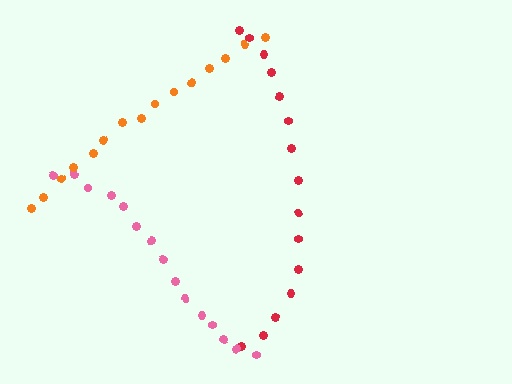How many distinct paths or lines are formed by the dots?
There are 3 distinct paths.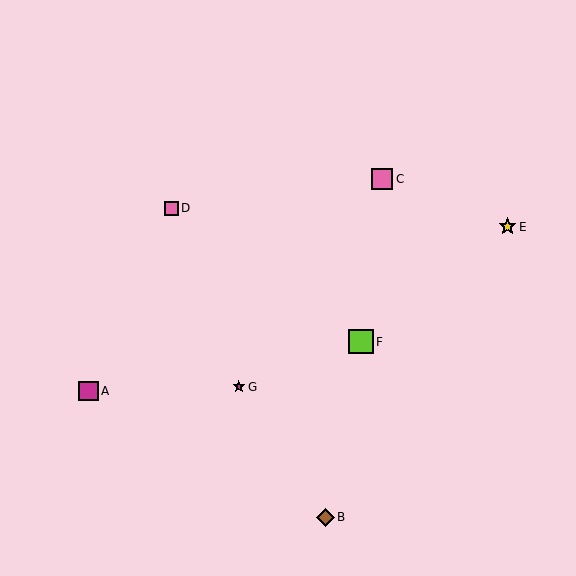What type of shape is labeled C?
Shape C is a pink square.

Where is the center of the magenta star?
The center of the magenta star is at (239, 387).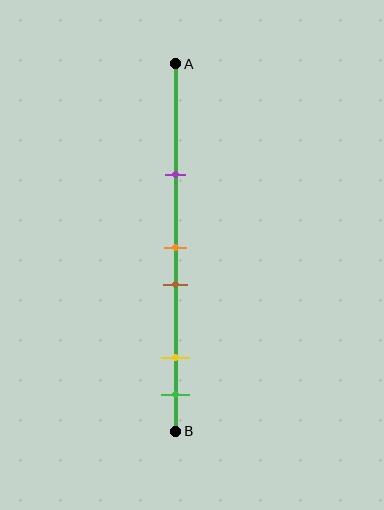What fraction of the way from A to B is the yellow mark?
The yellow mark is approximately 80% (0.8) of the way from A to B.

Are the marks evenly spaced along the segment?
No, the marks are not evenly spaced.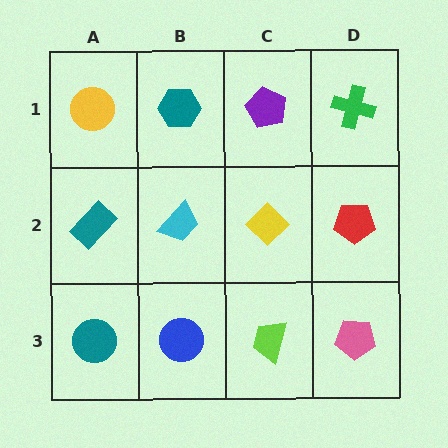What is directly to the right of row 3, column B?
A lime trapezoid.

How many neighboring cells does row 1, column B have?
3.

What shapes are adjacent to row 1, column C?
A yellow diamond (row 2, column C), a teal hexagon (row 1, column B), a green cross (row 1, column D).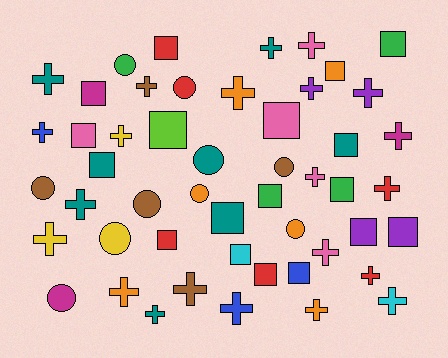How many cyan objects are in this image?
There are 2 cyan objects.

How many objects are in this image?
There are 50 objects.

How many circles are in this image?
There are 10 circles.